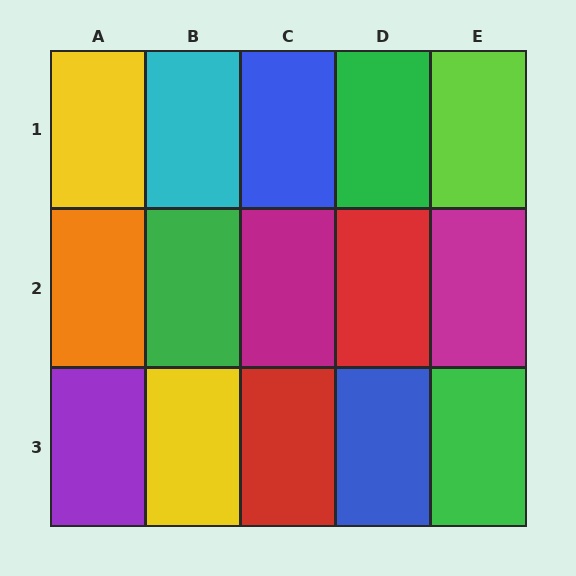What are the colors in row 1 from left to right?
Yellow, cyan, blue, green, lime.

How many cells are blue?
2 cells are blue.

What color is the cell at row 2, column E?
Magenta.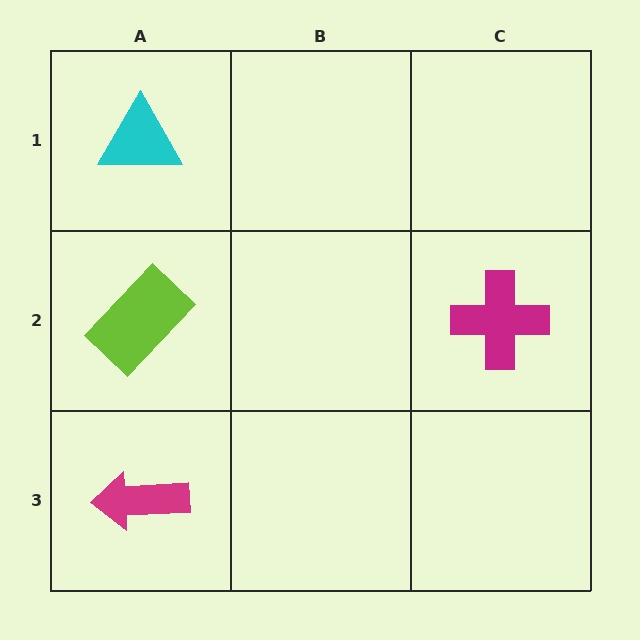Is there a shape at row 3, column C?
No, that cell is empty.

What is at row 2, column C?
A magenta cross.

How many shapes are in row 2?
2 shapes.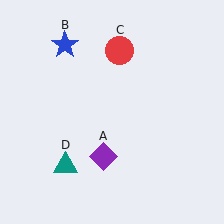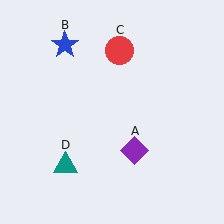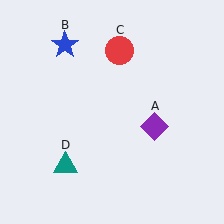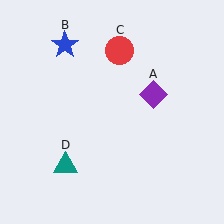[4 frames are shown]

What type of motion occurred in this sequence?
The purple diamond (object A) rotated counterclockwise around the center of the scene.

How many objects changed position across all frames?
1 object changed position: purple diamond (object A).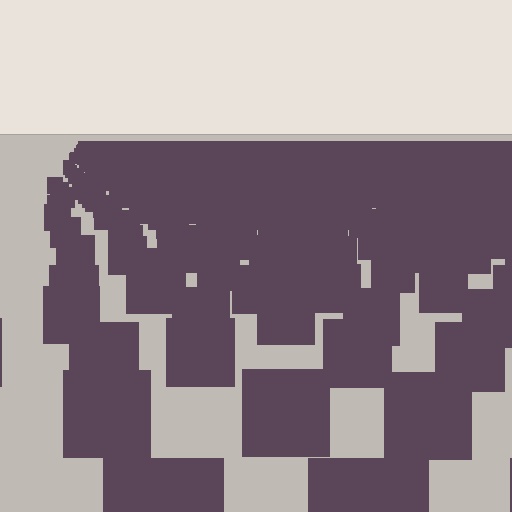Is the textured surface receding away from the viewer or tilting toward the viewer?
The surface is receding away from the viewer. Texture elements get smaller and denser toward the top.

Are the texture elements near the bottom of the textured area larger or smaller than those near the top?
Larger. Near the bottom, elements are closer to the viewer and appear at a bigger on-screen size.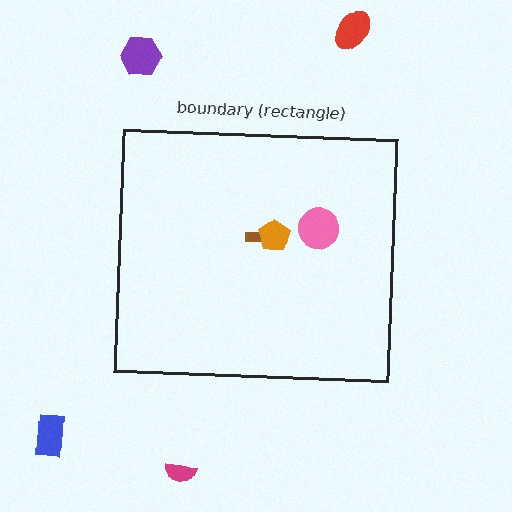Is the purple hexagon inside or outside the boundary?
Outside.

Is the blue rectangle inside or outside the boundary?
Outside.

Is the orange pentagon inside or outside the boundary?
Inside.